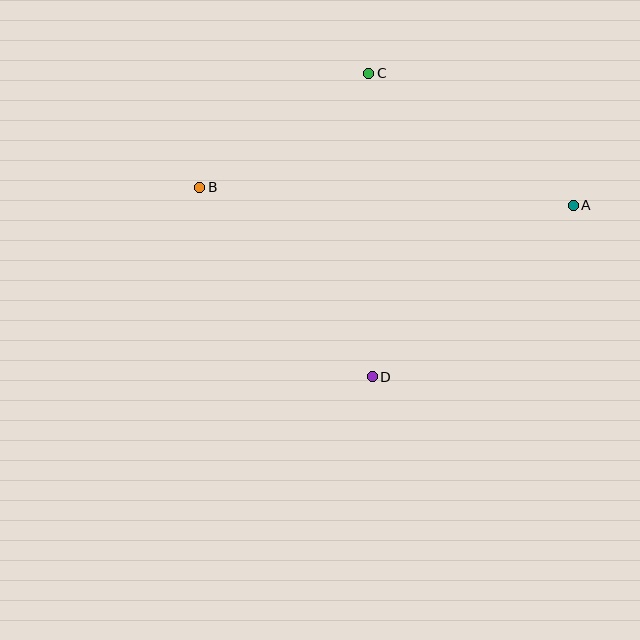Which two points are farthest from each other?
Points A and B are farthest from each other.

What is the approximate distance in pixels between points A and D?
The distance between A and D is approximately 264 pixels.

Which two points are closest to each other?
Points B and C are closest to each other.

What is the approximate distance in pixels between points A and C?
The distance between A and C is approximately 244 pixels.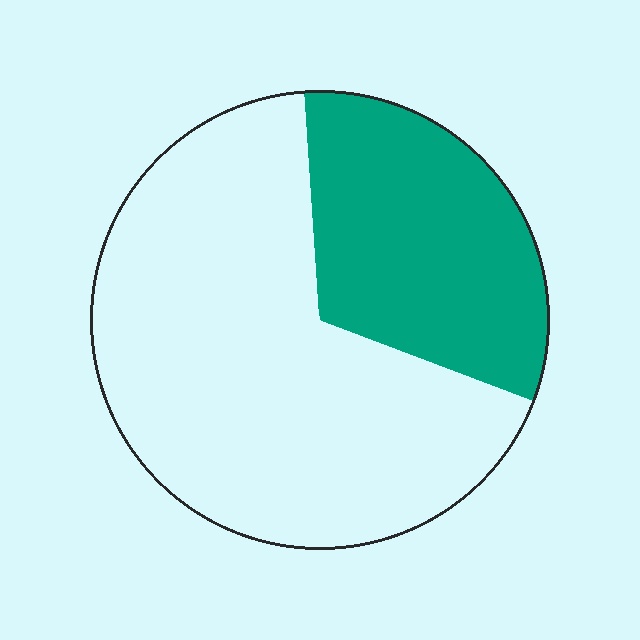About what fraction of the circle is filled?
About one third (1/3).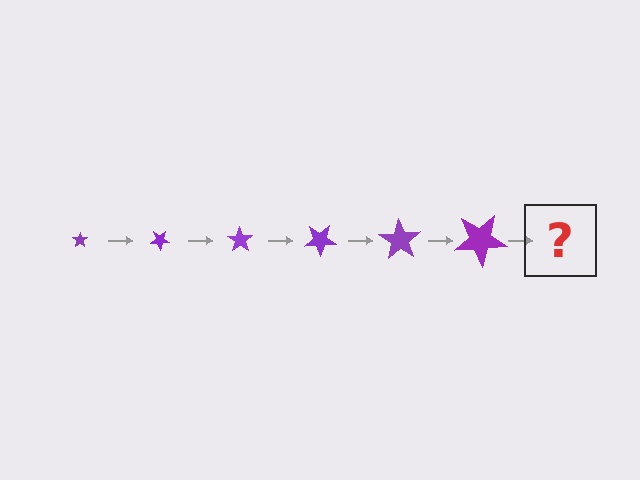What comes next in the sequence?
The next element should be a star, larger than the previous one and rotated 210 degrees from the start.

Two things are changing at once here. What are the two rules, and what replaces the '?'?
The two rules are that the star grows larger each step and it rotates 35 degrees each step. The '?' should be a star, larger than the previous one and rotated 210 degrees from the start.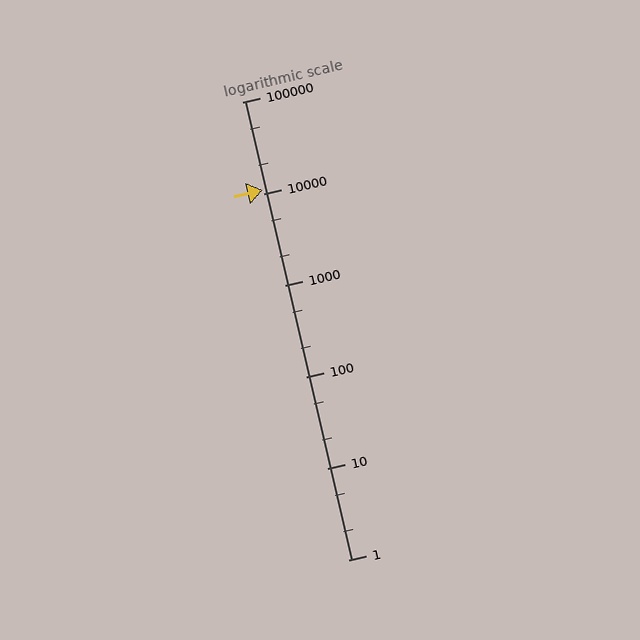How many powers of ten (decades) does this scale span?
The scale spans 5 decades, from 1 to 100000.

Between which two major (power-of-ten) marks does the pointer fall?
The pointer is between 10000 and 100000.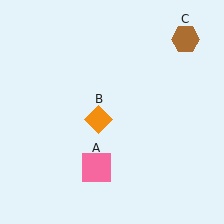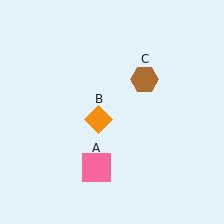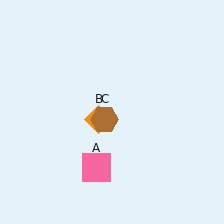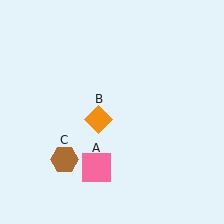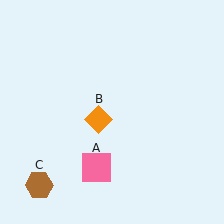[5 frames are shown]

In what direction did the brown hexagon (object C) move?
The brown hexagon (object C) moved down and to the left.